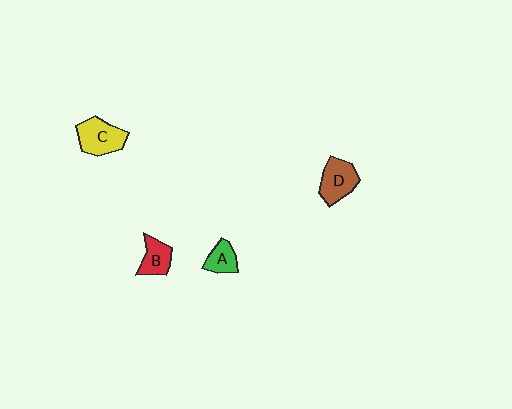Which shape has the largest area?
Shape C (yellow).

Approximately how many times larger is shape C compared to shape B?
Approximately 1.5 times.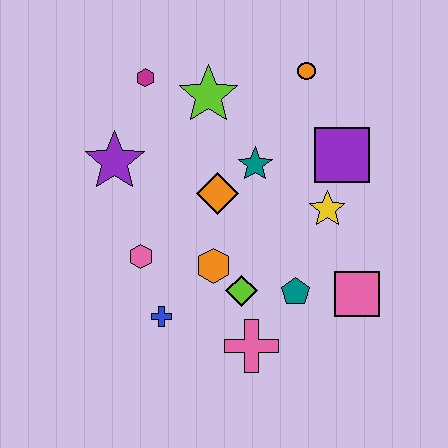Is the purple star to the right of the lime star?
No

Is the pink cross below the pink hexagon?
Yes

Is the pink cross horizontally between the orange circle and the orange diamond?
Yes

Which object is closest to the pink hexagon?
The blue cross is closest to the pink hexagon.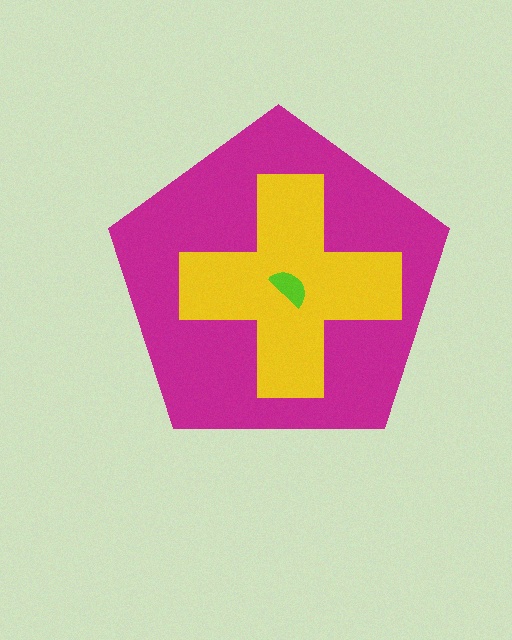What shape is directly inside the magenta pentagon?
The yellow cross.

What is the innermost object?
The lime semicircle.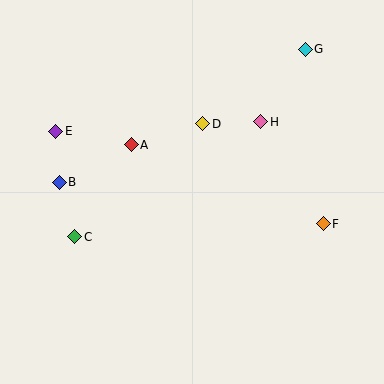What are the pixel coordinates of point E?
Point E is at (56, 131).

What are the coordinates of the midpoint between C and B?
The midpoint between C and B is at (67, 210).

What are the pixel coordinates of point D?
Point D is at (203, 124).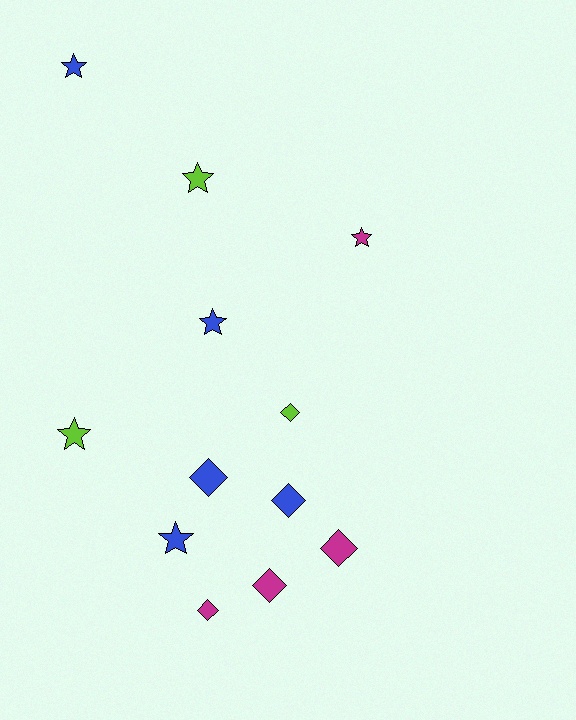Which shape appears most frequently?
Star, with 6 objects.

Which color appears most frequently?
Blue, with 5 objects.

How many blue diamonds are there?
There are 2 blue diamonds.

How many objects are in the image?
There are 12 objects.